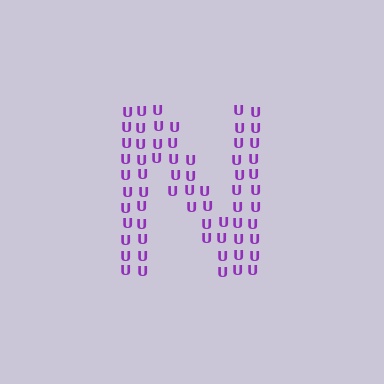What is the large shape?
The large shape is the letter N.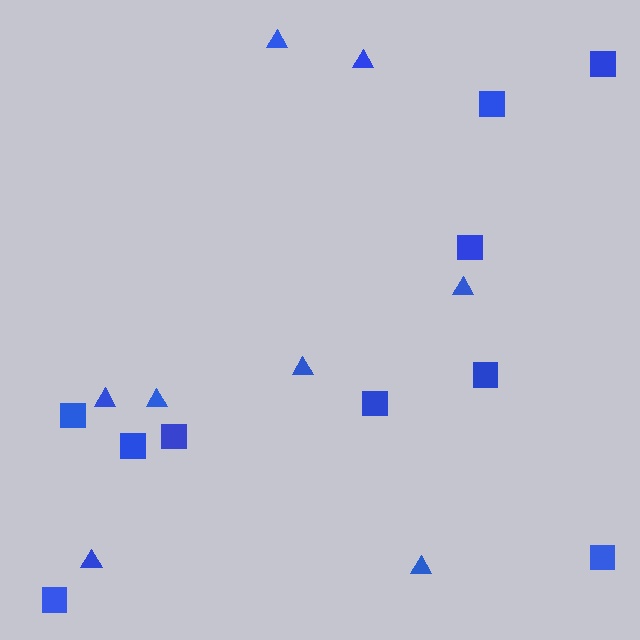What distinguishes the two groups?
There are 2 groups: one group of squares (10) and one group of triangles (8).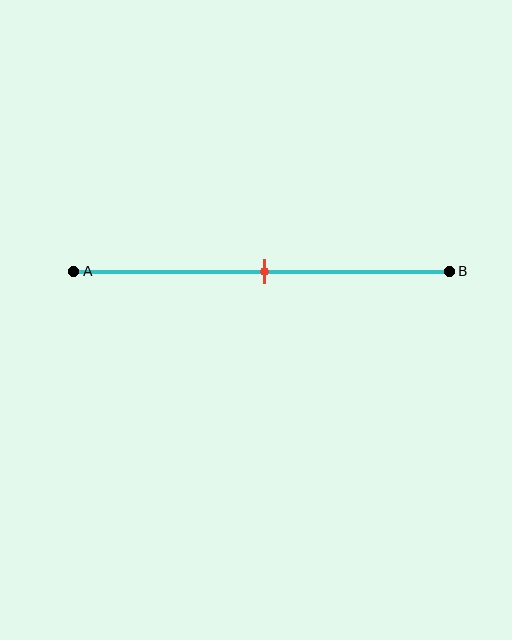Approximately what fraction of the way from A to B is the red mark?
The red mark is approximately 50% of the way from A to B.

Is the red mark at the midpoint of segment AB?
Yes, the mark is approximately at the midpoint.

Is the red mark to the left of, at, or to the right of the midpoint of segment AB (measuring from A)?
The red mark is approximately at the midpoint of segment AB.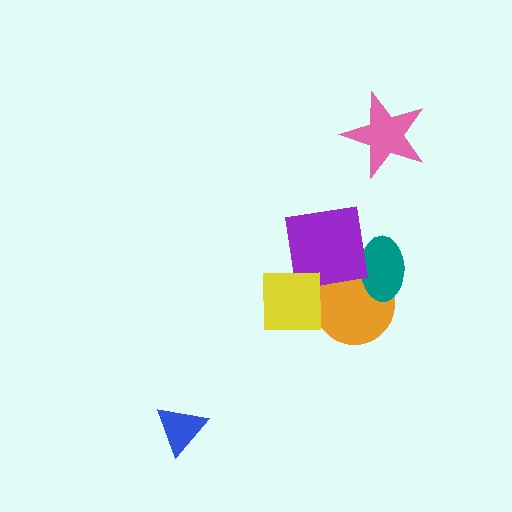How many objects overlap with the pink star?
0 objects overlap with the pink star.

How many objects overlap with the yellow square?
0 objects overlap with the yellow square.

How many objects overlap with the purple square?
2 objects overlap with the purple square.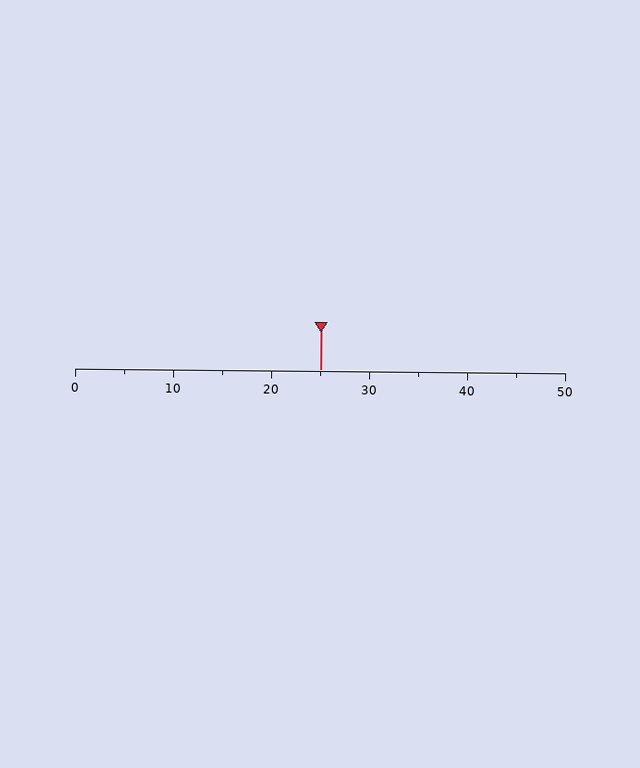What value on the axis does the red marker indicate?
The marker indicates approximately 25.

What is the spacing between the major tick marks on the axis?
The major ticks are spaced 10 apart.